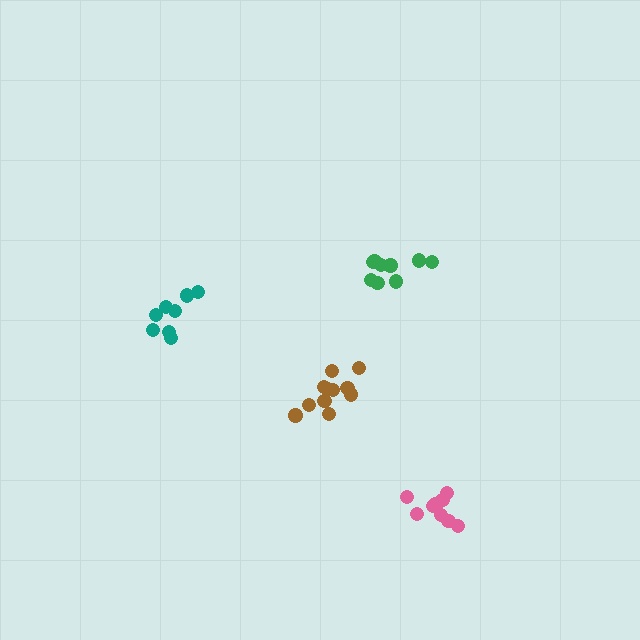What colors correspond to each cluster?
The clusters are colored: teal, green, brown, pink.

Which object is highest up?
The green cluster is topmost.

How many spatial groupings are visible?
There are 4 spatial groupings.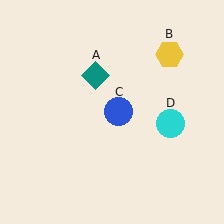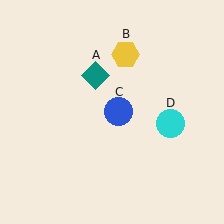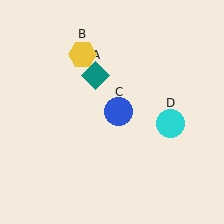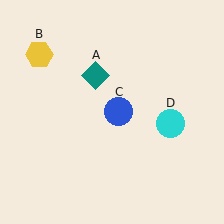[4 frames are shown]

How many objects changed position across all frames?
1 object changed position: yellow hexagon (object B).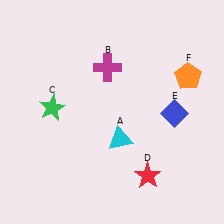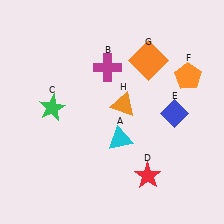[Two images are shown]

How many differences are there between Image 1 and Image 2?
There are 2 differences between the two images.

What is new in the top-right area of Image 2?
An orange triangle (H) was added in the top-right area of Image 2.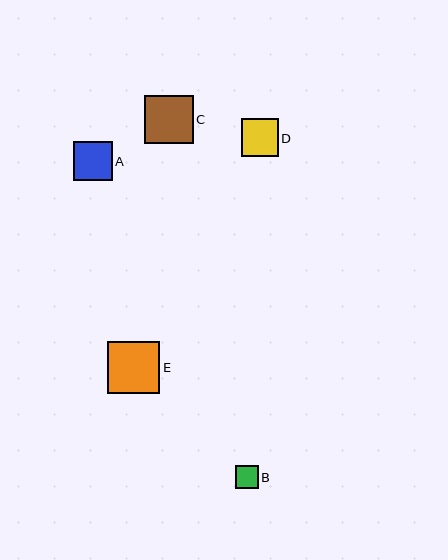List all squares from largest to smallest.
From largest to smallest: E, C, A, D, B.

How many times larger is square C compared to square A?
Square C is approximately 1.2 times the size of square A.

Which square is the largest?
Square E is the largest with a size of approximately 52 pixels.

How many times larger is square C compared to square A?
Square C is approximately 1.2 times the size of square A.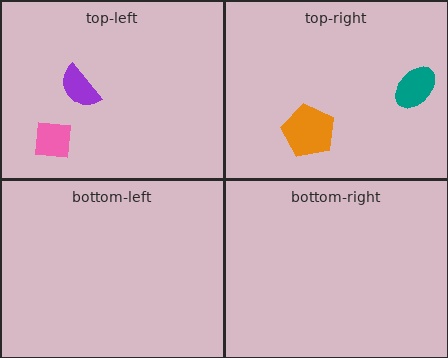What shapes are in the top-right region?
The teal ellipse, the orange pentagon.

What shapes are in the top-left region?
The pink square, the purple semicircle.